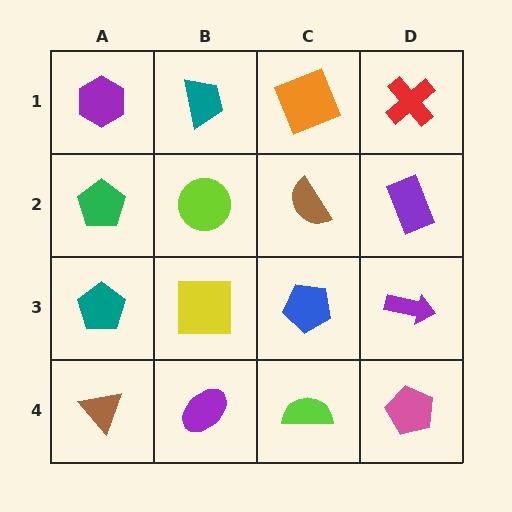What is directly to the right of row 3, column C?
A purple arrow.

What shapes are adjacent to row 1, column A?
A green pentagon (row 2, column A), a teal trapezoid (row 1, column B).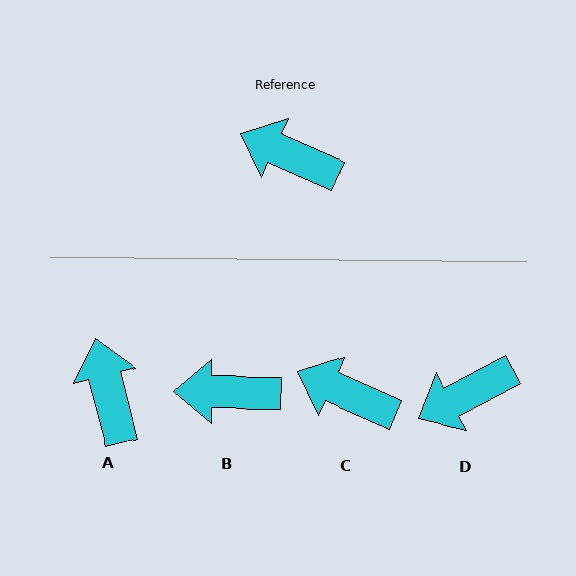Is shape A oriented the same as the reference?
No, it is off by about 52 degrees.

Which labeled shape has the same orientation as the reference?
C.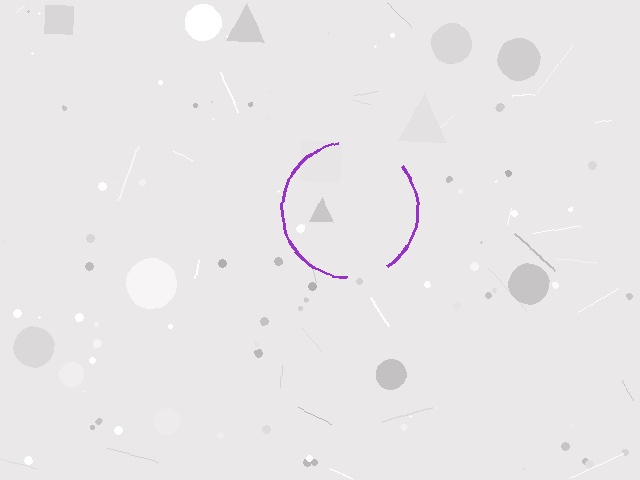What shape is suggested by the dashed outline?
The dashed outline suggests a circle.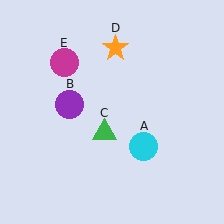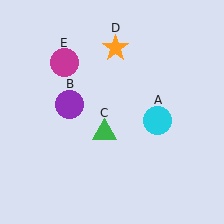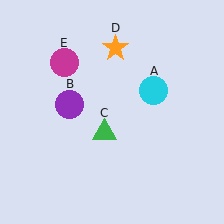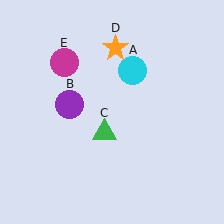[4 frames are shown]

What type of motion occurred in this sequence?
The cyan circle (object A) rotated counterclockwise around the center of the scene.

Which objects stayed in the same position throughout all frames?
Purple circle (object B) and green triangle (object C) and orange star (object D) and magenta circle (object E) remained stationary.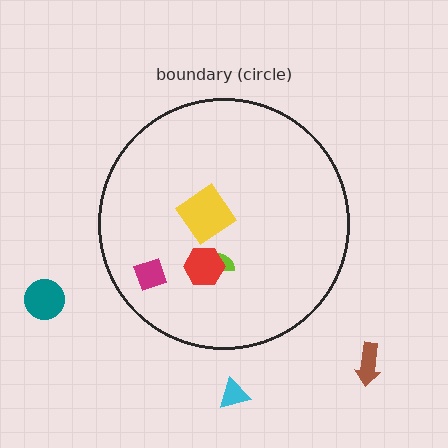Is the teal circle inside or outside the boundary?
Outside.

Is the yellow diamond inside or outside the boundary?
Inside.